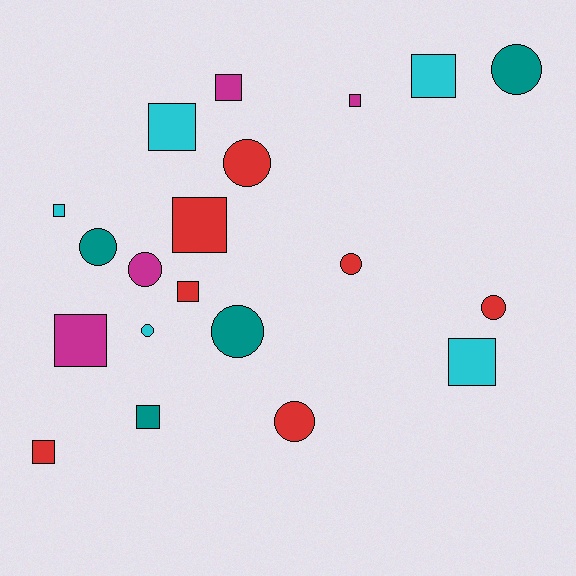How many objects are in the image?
There are 20 objects.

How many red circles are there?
There are 4 red circles.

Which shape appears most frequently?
Square, with 11 objects.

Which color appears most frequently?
Red, with 7 objects.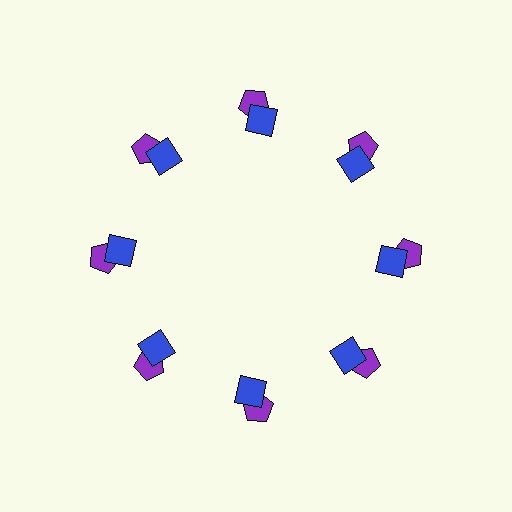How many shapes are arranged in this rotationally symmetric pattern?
There are 16 shapes, arranged in 8 groups of 2.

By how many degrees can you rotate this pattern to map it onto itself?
The pattern maps onto itself every 45 degrees of rotation.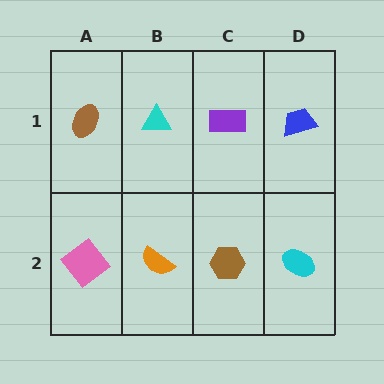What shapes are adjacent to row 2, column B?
A cyan triangle (row 1, column B), a pink diamond (row 2, column A), a brown hexagon (row 2, column C).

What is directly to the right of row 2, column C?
A cyan ellipse.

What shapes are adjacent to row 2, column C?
A purple rectangle (row 1, column C), an orange semicircle (row 2, column B), a cyan ellipse (row 2, column D).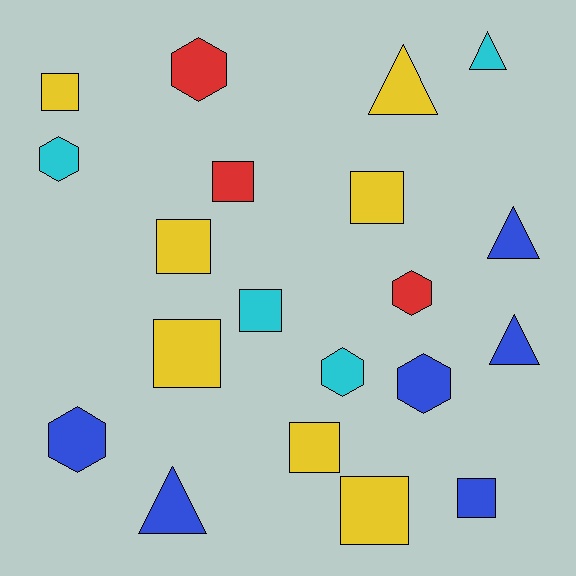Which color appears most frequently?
Yellow, with 7 objects.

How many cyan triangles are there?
There is 1 cyan triangle.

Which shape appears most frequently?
Square, with 9 objects.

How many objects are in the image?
There are 20 objects.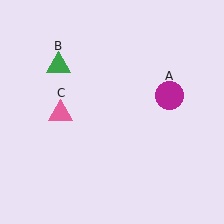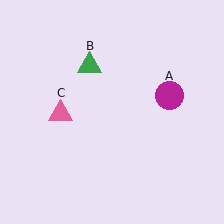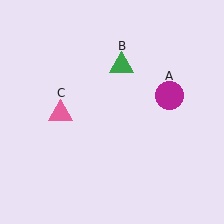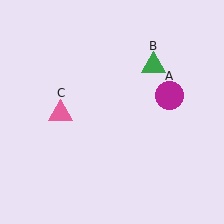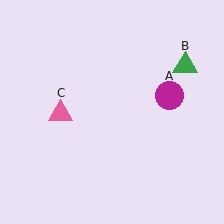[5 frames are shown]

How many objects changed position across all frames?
1 object changed position: green triangle (object B).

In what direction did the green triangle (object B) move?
The green triangle (object B) moved right.